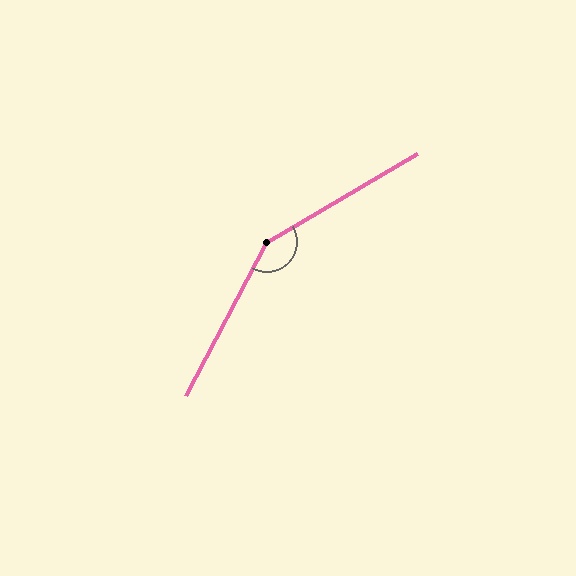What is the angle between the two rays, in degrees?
Approximately 148 degrees.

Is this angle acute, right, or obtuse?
It is obtuse.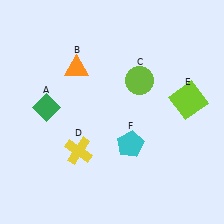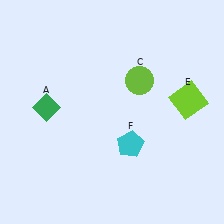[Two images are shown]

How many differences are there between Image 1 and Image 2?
There are 2 differences between the two images.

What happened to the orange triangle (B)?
The orange triangle (B) was removed in Image 2. It was in the top-left area of Image 1.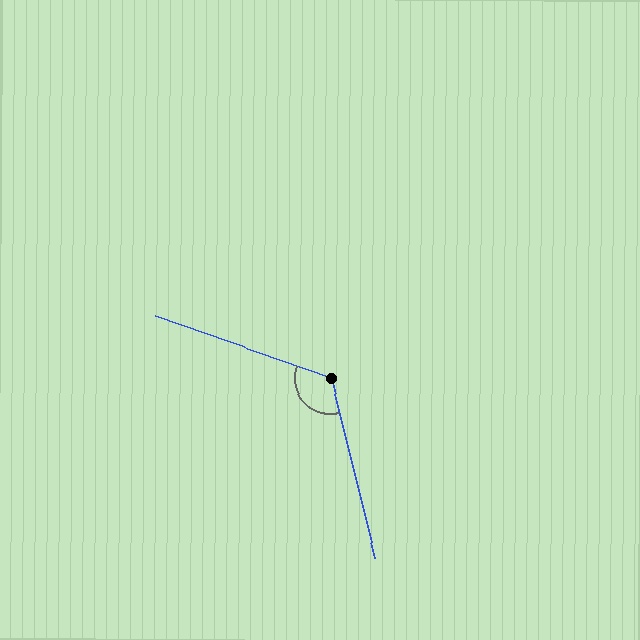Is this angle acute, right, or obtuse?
It is obtuse.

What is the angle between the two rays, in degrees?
Approximately 123 degrees.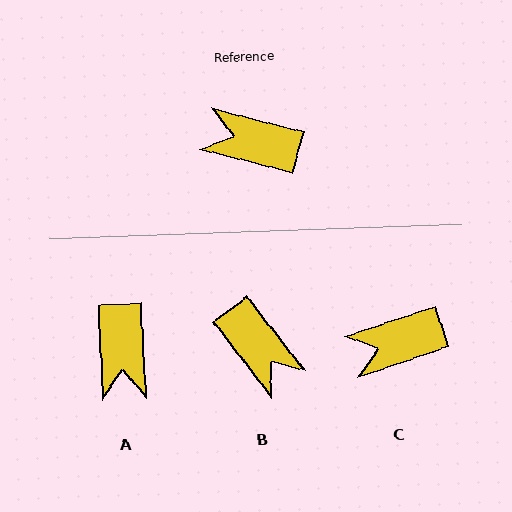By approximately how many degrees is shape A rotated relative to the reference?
Approximately 107 degrees counter-clockwise.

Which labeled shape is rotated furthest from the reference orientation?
B, about 143 degrees away.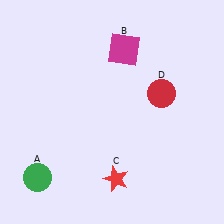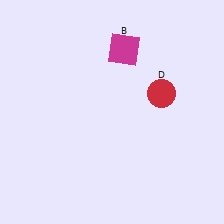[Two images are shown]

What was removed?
The red star (C), the green circle (A) were removed in Image 2.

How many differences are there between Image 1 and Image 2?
There are 2 differences between the two images.